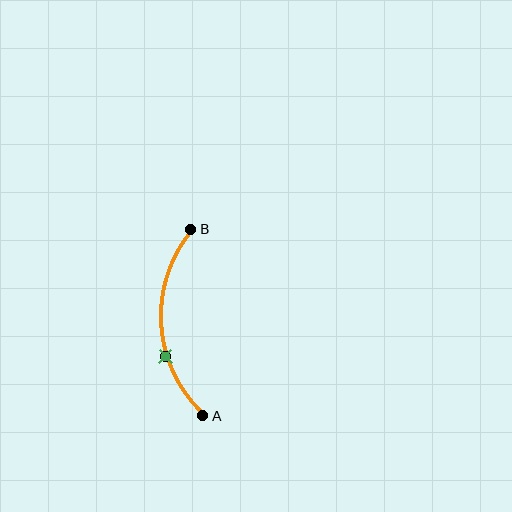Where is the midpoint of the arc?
The arc midpoint is the point on the curve farthest from the straight line joining A and B. It sits to the left of that line.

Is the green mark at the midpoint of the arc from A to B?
No. The green mark lies on the arc but is closer to endpoint A. The arc midpoint would be at the point on the curve equidistant along the arc from both A and B.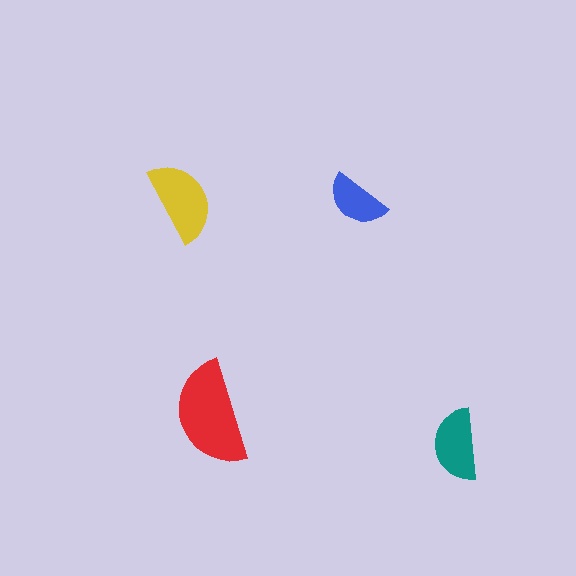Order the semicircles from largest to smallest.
the red one, the yellow one, the teal one, the blue one.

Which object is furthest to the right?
The teal semicircle is rightmost.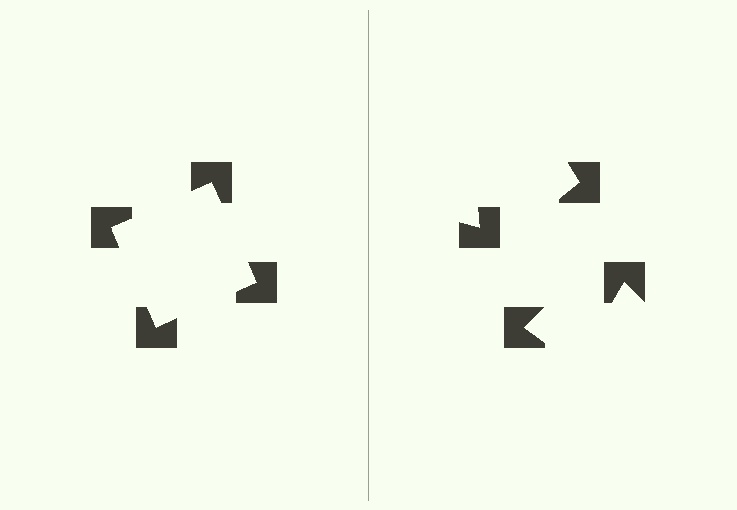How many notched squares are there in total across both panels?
8 — 4 on each side.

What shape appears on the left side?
An illusory square.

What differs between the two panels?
The notched squares are positioned identically on both sides; only the wedge orientations differ. On the left they align to a square; on the right they are misaligned.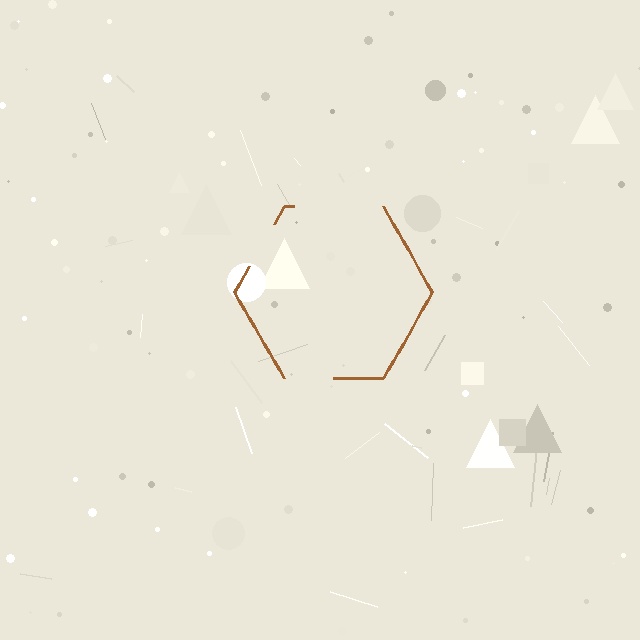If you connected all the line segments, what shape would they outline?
They would outline a hexagon.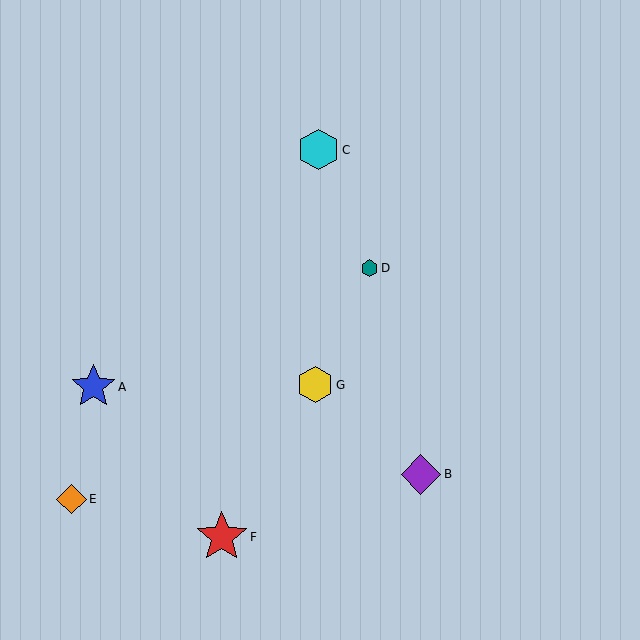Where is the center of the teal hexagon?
The center of the teal hexagon is at (369, 268).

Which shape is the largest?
The red star (labeled F) is the largest.